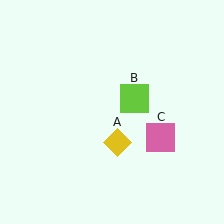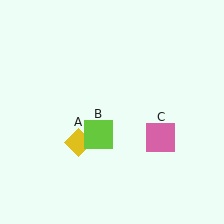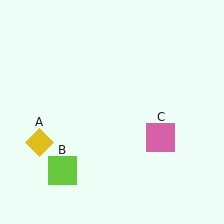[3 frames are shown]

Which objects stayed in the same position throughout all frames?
Pink square (object C) remained stationary.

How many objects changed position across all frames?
2 objects changed position: yellow diamond (object A), lime square (object B).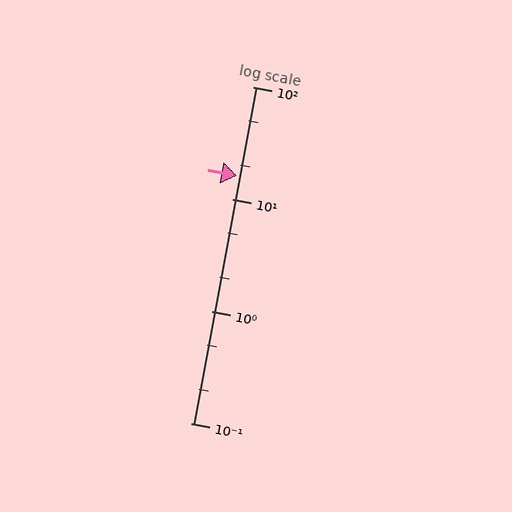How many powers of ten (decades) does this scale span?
The scale spans 3 decades, from 0.1 to 100.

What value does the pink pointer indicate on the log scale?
The pointer indicates approximately 16.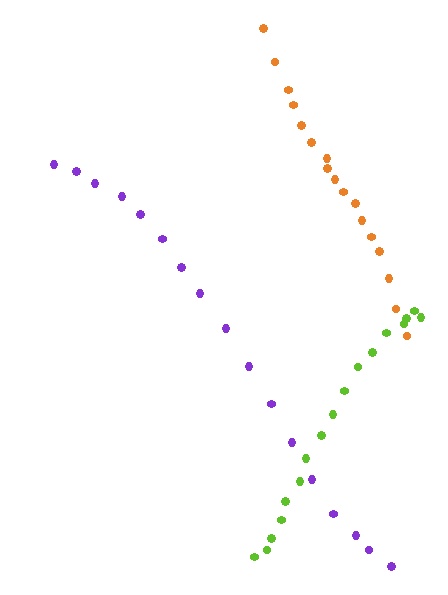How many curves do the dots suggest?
There are 3 distinct paths.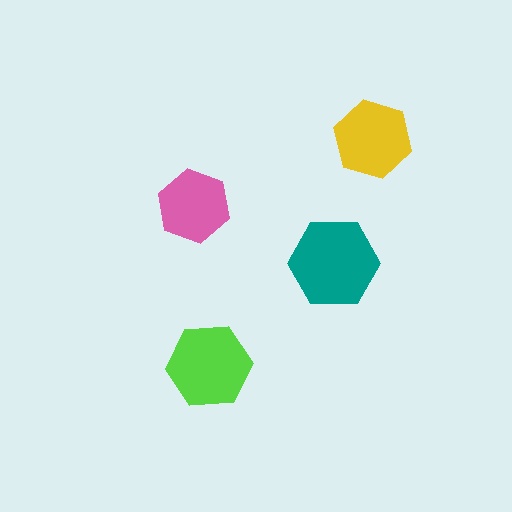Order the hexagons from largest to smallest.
the teal one, the lime one, the yellow one, the pink one.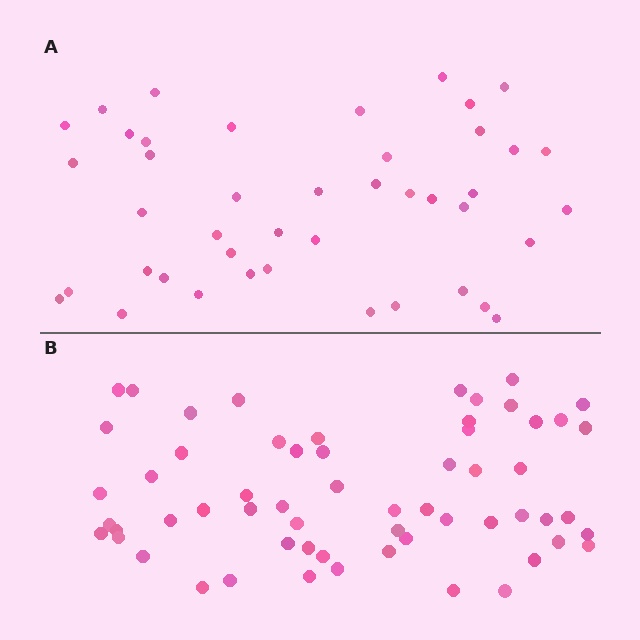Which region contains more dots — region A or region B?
Region B (the bottom region) has more dots.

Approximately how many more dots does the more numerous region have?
Region B has approximately 15 more dots than region A.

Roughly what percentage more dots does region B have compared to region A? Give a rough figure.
About 40% more.